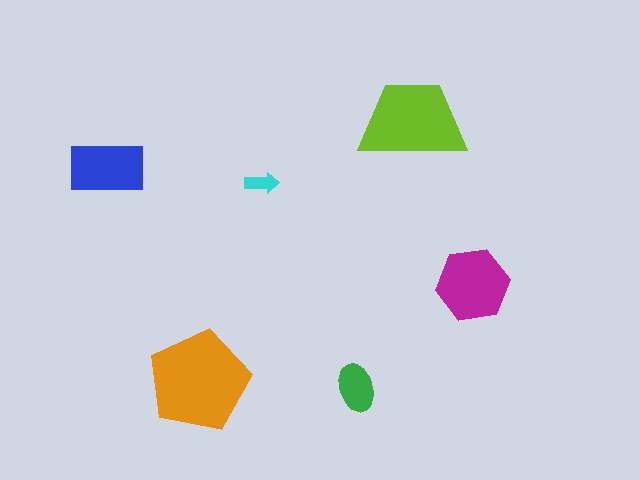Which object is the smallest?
The cyan arrow.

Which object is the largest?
The orange pentagon.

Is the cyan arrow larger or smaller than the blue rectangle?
Smaller.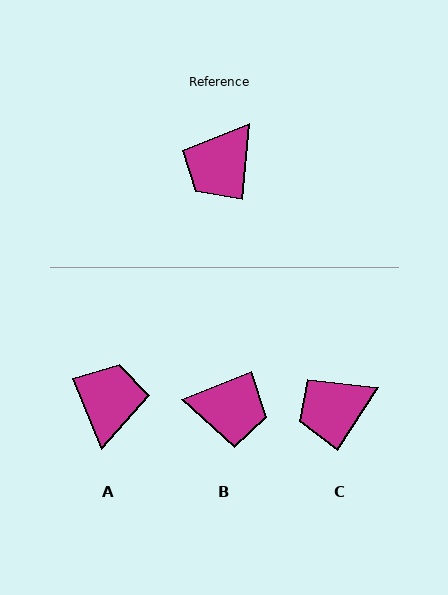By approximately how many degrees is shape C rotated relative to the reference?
Approximately 28 degrees clockwise.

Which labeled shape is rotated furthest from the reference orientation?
A, about 153 degrees away.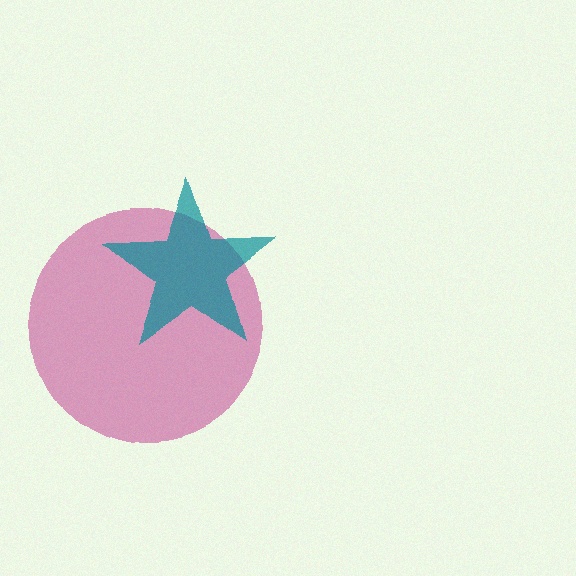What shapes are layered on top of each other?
The layered shapes are: a magenta circle, a teal star.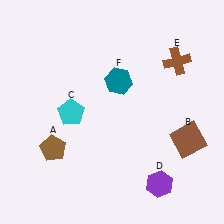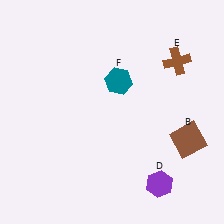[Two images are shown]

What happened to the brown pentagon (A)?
The brown pentagon (A) was removed in Image 2. It was in the bottom-left area of Image 1.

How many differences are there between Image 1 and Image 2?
There are 2 differences between the two images.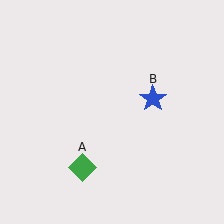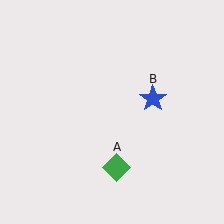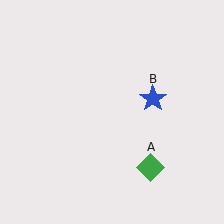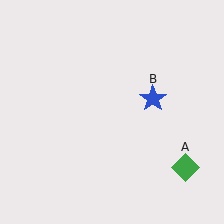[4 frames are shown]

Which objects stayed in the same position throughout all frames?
Blue star (object B) remained stationary.